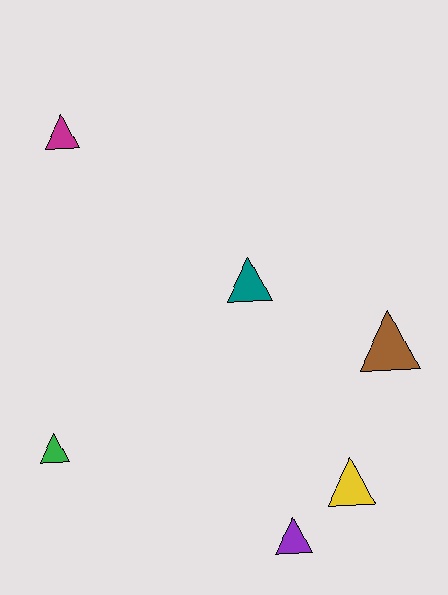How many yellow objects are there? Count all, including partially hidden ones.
There is 1 yellow object.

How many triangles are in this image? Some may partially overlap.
There are 6 triangles.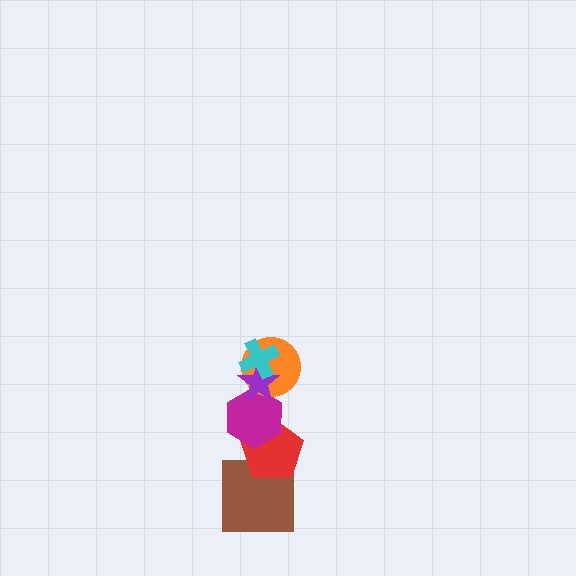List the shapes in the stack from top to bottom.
From top to bottom: the cyan cross, the purple star, the orange circle, the magenta hexagon, the red pentagon, the brown square.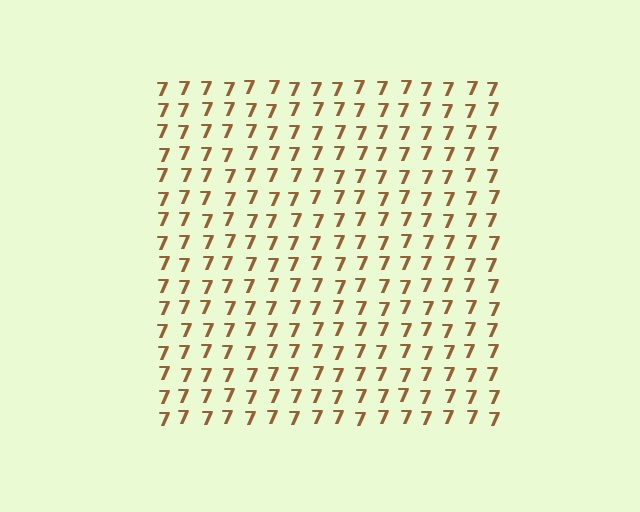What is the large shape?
The large shape is a square.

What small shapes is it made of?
It is made of small digit 7's.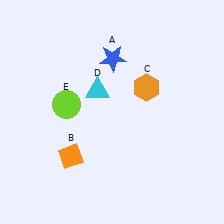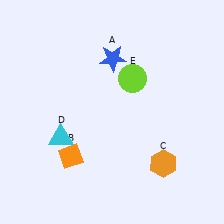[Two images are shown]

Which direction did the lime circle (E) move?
The lime circle (E) moved right.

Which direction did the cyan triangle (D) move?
The cyan triangle (D) moved down.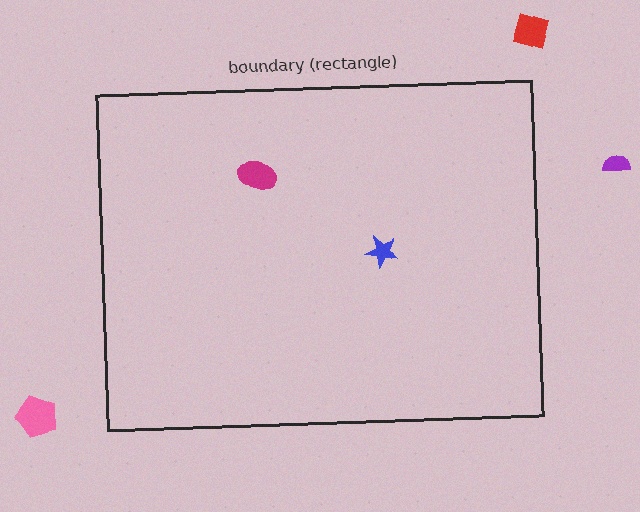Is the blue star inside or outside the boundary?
Inside.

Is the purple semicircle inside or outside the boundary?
Outside.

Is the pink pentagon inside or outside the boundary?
Outside.